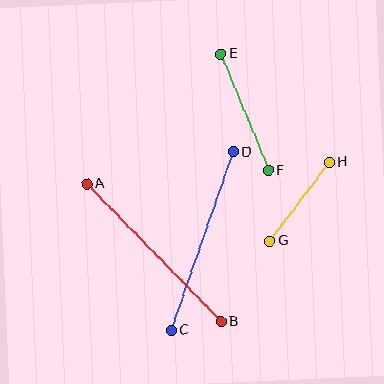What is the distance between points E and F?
The distance is approximately 126 pixels.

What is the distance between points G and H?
The distance is approximately 98 pixels.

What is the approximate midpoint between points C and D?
The midpoint is at approximately (202, 241) pixels.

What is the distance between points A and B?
The distance is approximately 193 pixels.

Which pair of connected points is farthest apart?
Points A and B are farthest apart.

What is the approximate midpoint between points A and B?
The midpoint is at approximately (154, 253) pixels.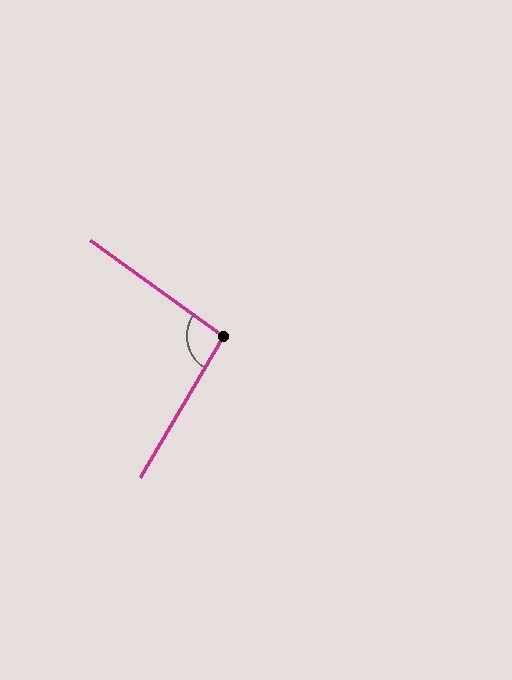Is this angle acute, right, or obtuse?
It is obtuse.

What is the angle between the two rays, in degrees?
Approximately 95 degrees.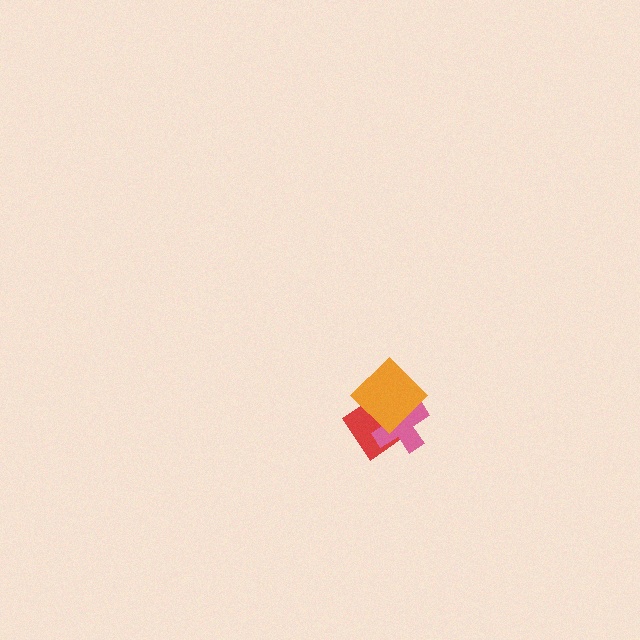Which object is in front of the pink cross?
The orange diamond is in front of the pink cross.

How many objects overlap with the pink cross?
2 objects overlap with the pink cross.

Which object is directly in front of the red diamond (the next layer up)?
The pink cross is directly in front of the red diamond.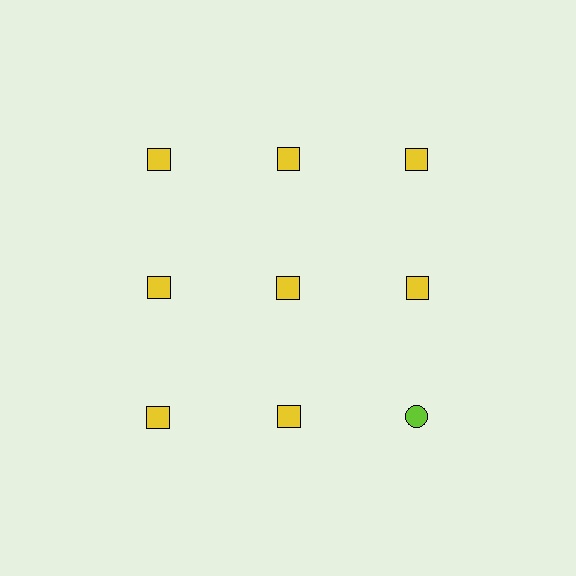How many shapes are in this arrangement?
There are 9 shapes arranged in a grid pattern.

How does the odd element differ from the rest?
It differs in both color (lime instead of yellow) and shape (circle instead of square).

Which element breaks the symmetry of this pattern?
The lime circle in the third row, center column breaks the symmetry. All other shapes are yellow squares.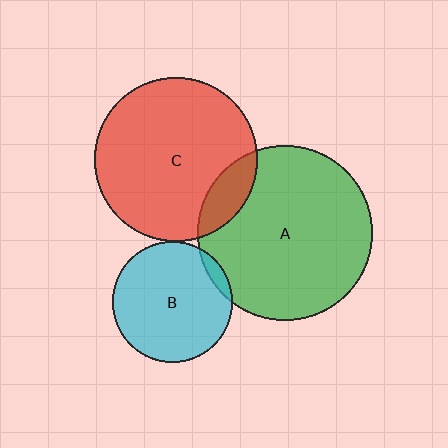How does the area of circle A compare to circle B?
Approximately 2.1 times.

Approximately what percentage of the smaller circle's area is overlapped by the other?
Approximately 15%.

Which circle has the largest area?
Circle A (green).